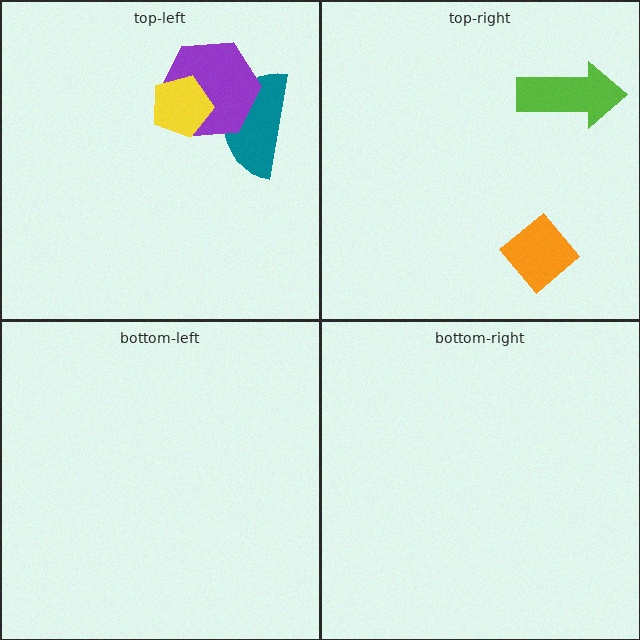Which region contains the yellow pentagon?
The top-left region.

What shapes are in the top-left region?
The teal semicircle, the purple hexagon, the yellow pentagon.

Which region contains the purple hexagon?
The top-left region.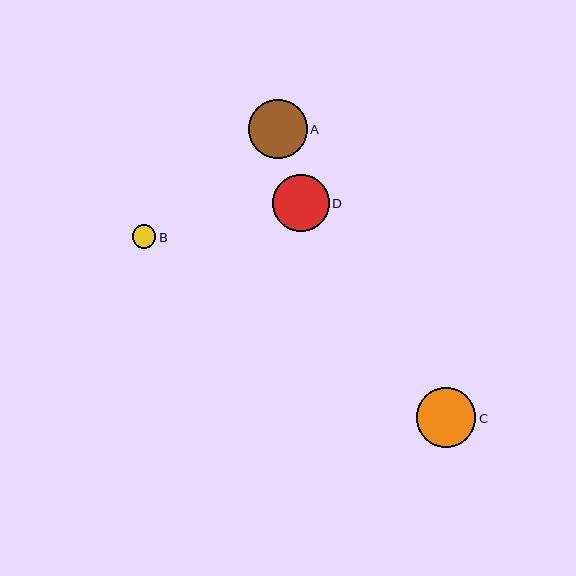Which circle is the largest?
Circle C is the largest with a size of approximately 59 pixels.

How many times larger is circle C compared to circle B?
Circle C is approximately 2.5 times the size of circle B.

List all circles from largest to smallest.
From largest to smallest: C, A, D, B.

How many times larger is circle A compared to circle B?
Circle A is approximately 2.5 times the size of circle B.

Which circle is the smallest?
Circle B is the smallest with a size of approximately 24 pixels.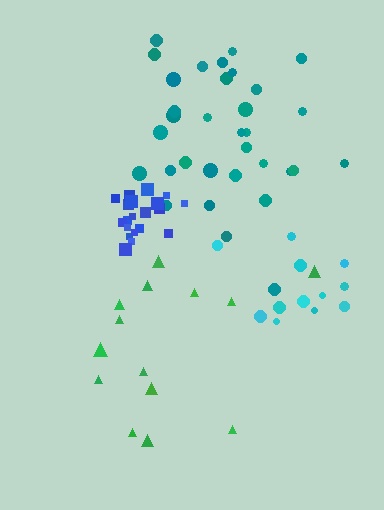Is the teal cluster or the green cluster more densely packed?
Teal.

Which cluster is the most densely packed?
Blue.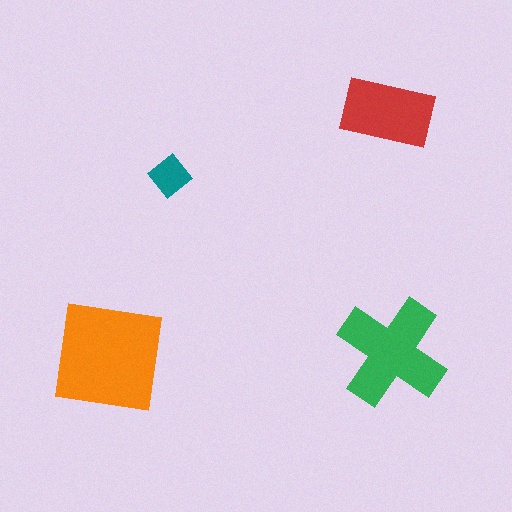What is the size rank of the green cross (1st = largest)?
2nd.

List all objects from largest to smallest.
The orange square, the green cross, the red rectangle, the teal diamond.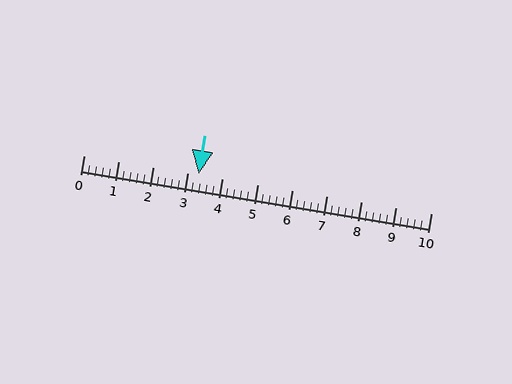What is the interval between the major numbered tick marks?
The major tick marks are spaced 1 units apart.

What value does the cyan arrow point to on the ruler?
The cyan arrow points to approximately 3.3.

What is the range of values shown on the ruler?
The ruler shows values from 0 to 10.